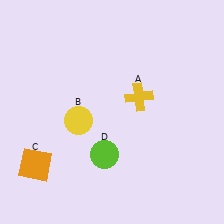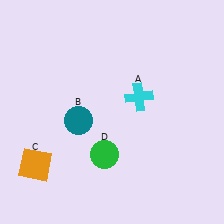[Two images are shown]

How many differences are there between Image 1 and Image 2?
There are 3 differences between the two images.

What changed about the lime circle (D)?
In Image 1, D is lime. In Image 2, it changed to green.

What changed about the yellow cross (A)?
In Image 1, A is yellow. In Image 2, it changed to cyan.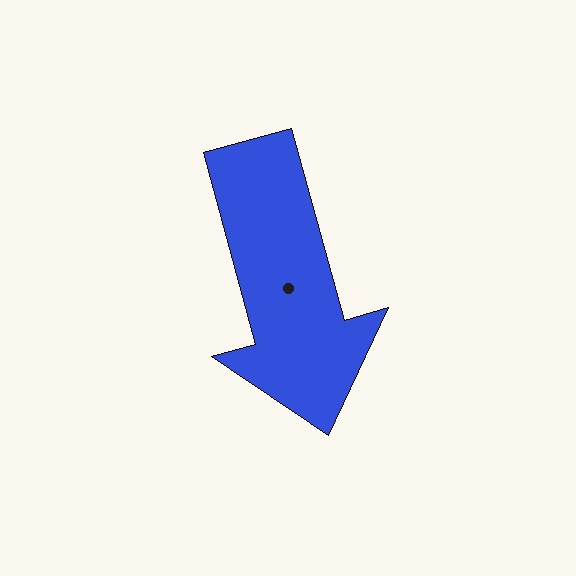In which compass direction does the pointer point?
South.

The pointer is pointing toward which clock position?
Roughly 5 o'clock.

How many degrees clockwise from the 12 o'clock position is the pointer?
Approximately 165 degrees.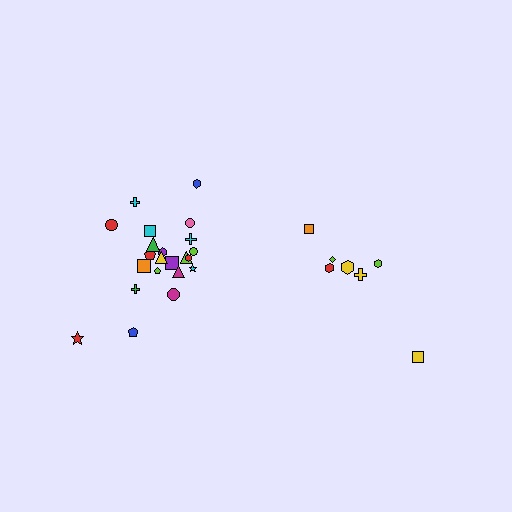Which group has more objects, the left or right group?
The left group.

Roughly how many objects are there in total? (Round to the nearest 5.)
Roughly 30 objects in total.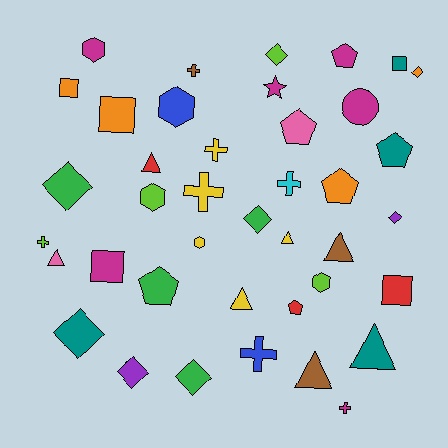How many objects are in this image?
There are 40 objects.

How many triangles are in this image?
There are 7 triangles.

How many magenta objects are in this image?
There are 6 magenta objects.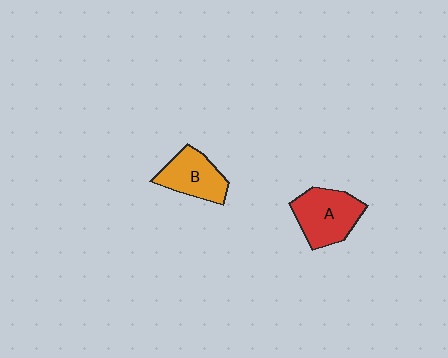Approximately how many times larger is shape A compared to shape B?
Approximately 1.2 times.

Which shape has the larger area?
Shape A (red).